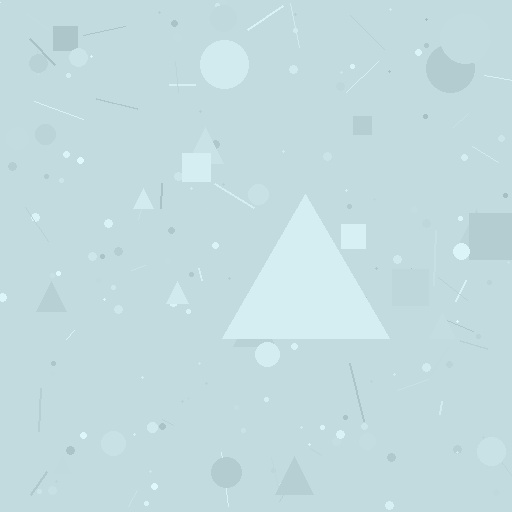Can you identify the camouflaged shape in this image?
The camouflaged shape is a triangle.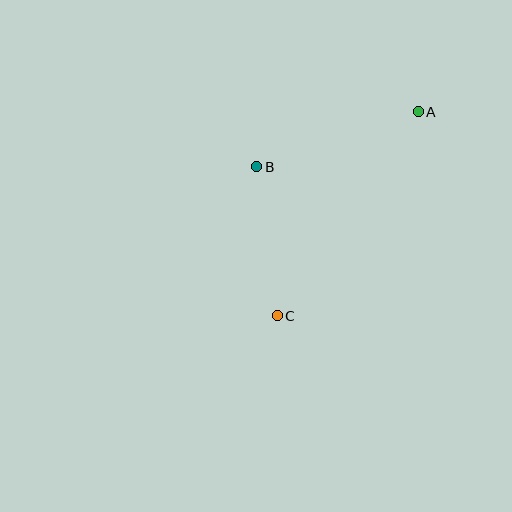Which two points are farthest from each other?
Points A and C are farthest from each other.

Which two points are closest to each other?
Points B and C are closest to each other.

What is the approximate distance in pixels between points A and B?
The distance between A and B is approximately 171 pixels.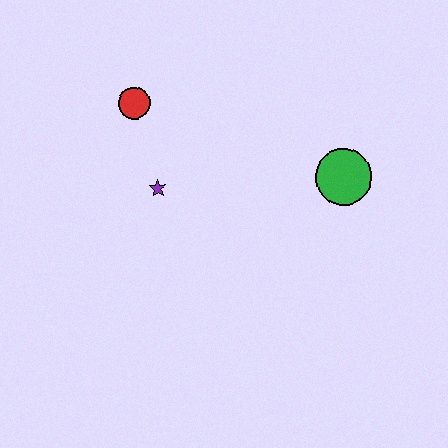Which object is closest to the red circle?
The purple star is closest to the red circle.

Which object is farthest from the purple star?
The green circle is farthest from the purple star.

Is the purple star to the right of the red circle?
Yes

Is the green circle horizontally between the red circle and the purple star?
No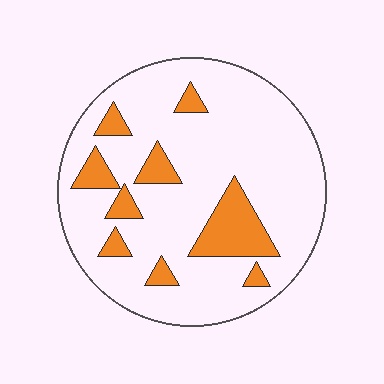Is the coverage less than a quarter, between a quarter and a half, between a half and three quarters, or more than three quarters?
Less than a quarter.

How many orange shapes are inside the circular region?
9.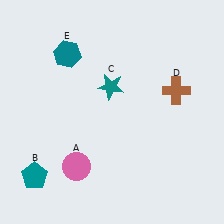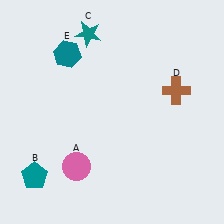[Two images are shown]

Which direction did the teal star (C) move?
The teal star (C) moved up.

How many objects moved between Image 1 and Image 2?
1 object moved between the two images.